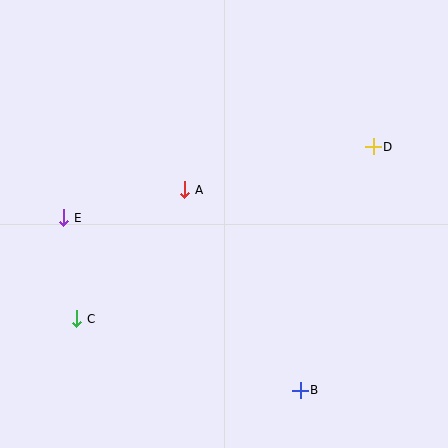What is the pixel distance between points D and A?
The distance between D and A is 193 pixels.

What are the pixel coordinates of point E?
Point E is at (64, 218).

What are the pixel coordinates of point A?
Point A is at (185, 190).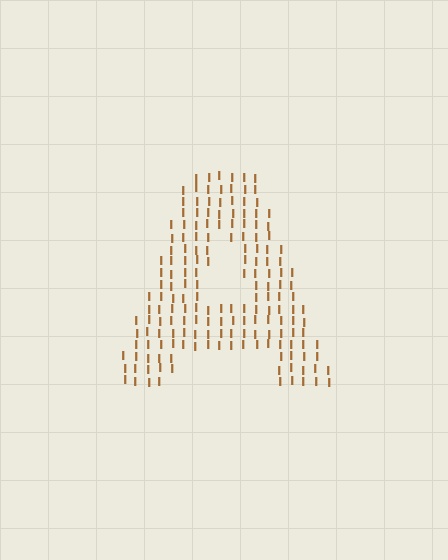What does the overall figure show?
The overall figure shows the letter A.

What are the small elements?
The small elements are letter I's.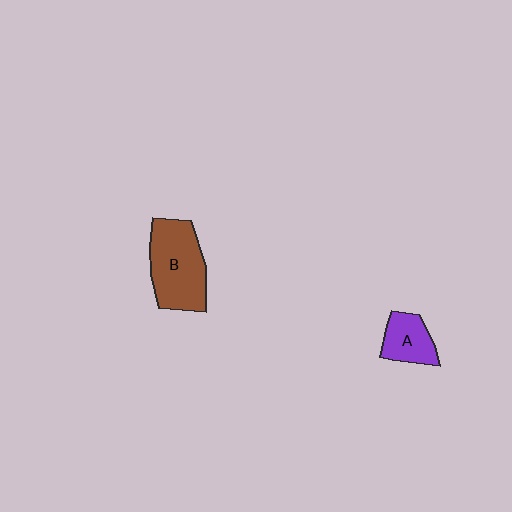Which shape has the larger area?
Shape B (brown).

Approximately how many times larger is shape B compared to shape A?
Approximately 2.0 times.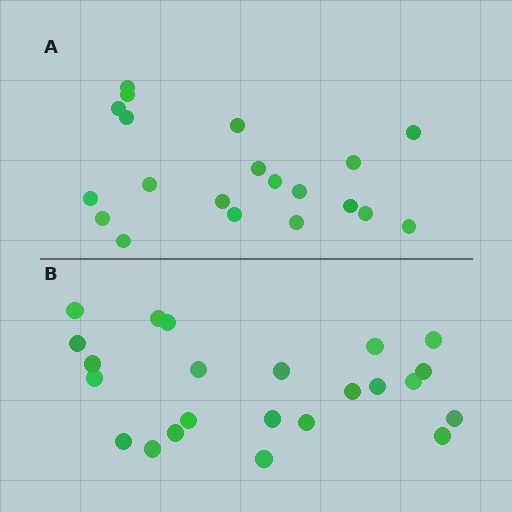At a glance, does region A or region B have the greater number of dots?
Region B (the bottom region) has more dots.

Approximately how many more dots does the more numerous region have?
Region B has just a few more — roughly 2 or 3 more dots than region A.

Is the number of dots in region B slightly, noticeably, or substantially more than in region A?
Region B has only slightly more — the two regions are fairly close. The ratio is roughly 1.1 to 1.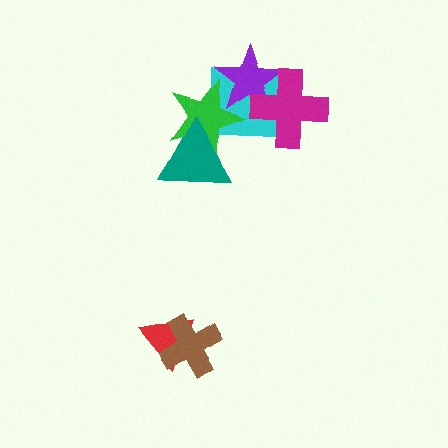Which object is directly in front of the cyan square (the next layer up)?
The green star is directly in front of the cyan square.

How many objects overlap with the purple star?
3 objects overlap with the purple star.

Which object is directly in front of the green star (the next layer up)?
The purple star is directly in front of the green star.